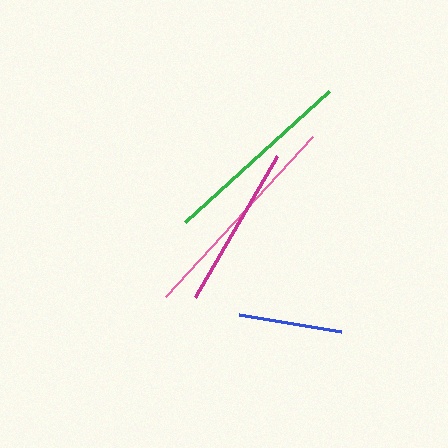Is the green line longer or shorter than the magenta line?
The green line is longer than the magenta line.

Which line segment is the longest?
The pink line is the longest at approximately 218 pixels.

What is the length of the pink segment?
The pink segment is approximately 218 pixels long.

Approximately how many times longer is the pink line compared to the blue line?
The pink line is approximately 2.1 times the length of the blue line.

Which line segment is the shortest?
The blue line is the shortest at approximately 104 pixels.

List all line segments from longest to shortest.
From longest to shortest: pink, green, magenta, blue.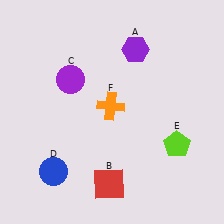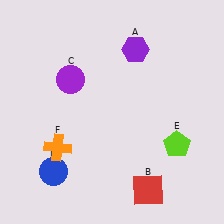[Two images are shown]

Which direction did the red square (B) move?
The red square (B) moved right.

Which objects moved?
The objects that moved are: the red square (B), the orange cross (F).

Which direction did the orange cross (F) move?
The orange cross (F) moved left.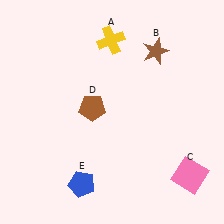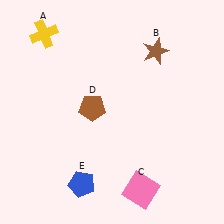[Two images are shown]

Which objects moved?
The objects that moved are: the yellow cross (A), the pink square (C).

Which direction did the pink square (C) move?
The pink square (C) moved left.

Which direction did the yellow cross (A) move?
The yellow cross (A) moved left.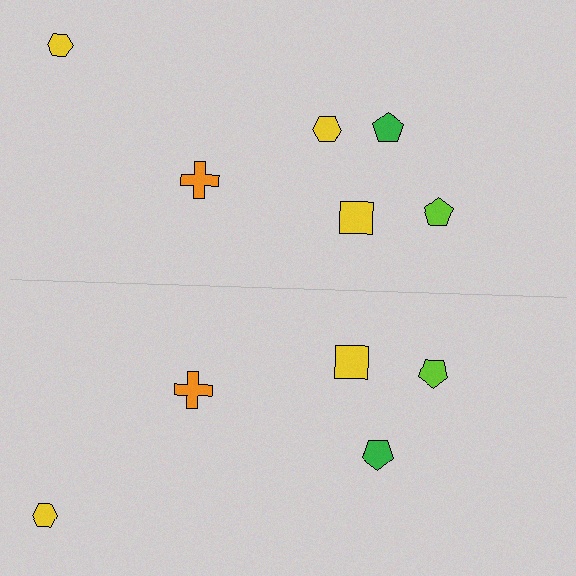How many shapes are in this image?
There are 11 shapes in this image.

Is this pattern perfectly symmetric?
No, the pattern is not perfectly symmetric. A yellow hexagon is missing from the bottom side.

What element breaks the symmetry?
A yellow hexagon is missing from the bottom side.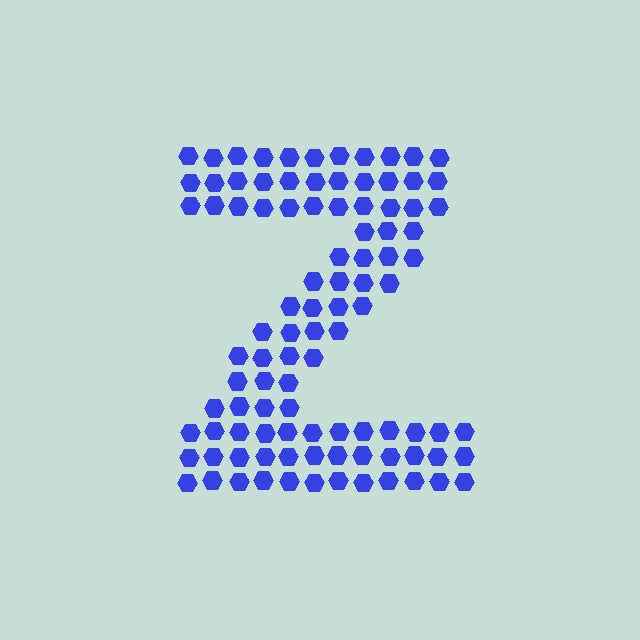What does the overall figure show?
The overall figure shows the letter Z.